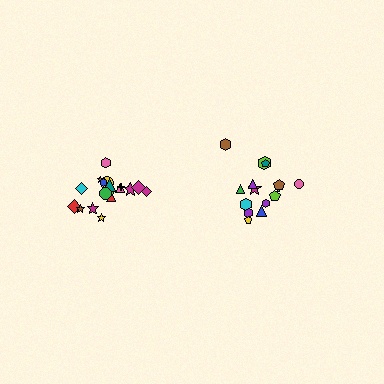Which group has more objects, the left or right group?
The left group.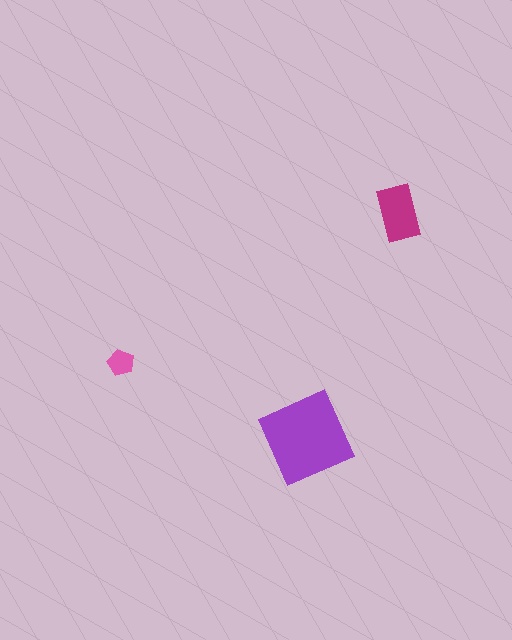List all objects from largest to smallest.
The purple diamond, the magenta rectangle, the pink pentagon.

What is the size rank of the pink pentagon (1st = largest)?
3rd.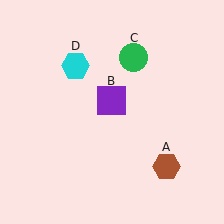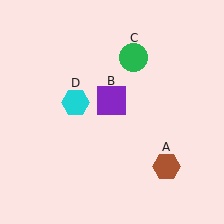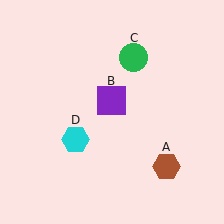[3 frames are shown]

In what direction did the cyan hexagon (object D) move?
The cyan hexagon (object D) moved down.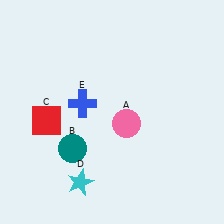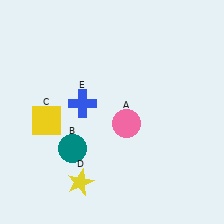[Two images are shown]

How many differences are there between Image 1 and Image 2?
There are 2 differences between the two images.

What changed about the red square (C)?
In Image 1, C is red. In Image 2, it changed to yellow.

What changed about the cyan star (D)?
In Image 1, D is cyan. In Image 2, it changed to yellow.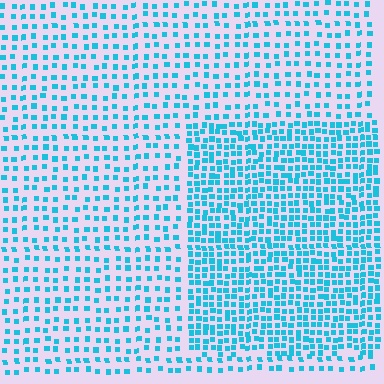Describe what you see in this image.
The image contains small cyan elements arranged at two different densities. A rectangle-shaped region is visible where the elements are more densely packed than the surrounding area.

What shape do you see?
I see a rectangle.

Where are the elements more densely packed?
The elements are more densely packed inside the rectangle boundary.